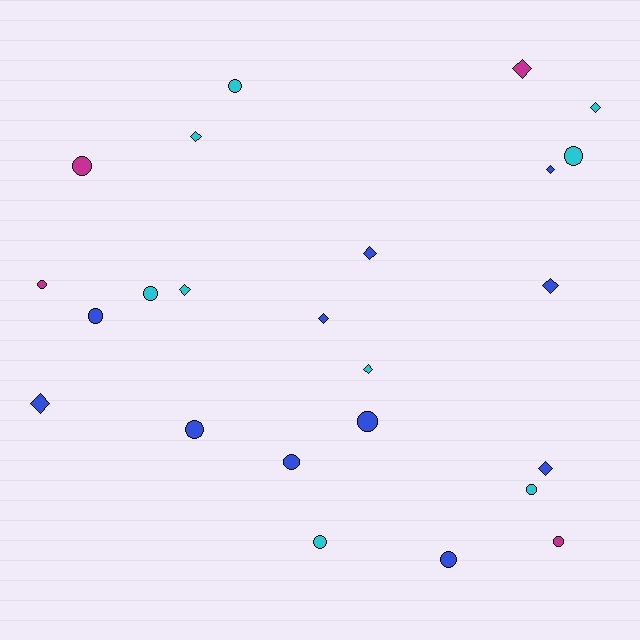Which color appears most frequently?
Blue, with 11 objects.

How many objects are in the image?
There are 24 objects.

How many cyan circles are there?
There are 5 cyan circles.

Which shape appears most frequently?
Circle, with 13 objects.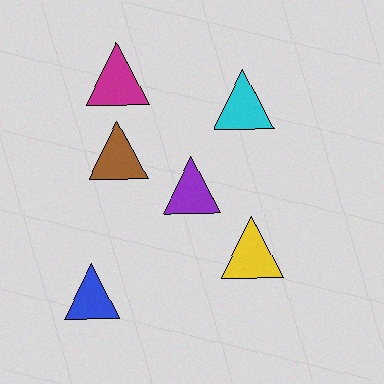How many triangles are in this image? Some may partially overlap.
There are 6 triangles.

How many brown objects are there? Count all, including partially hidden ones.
There is 1 brown object.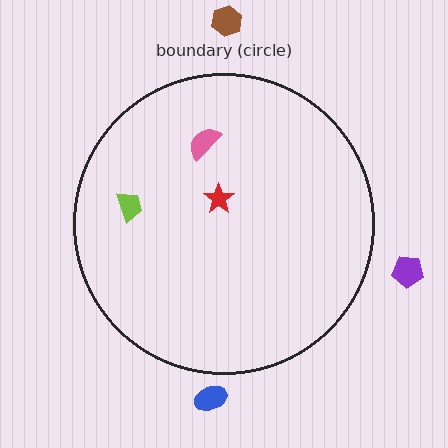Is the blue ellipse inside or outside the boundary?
Outside.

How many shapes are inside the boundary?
3 inside, 3 outside.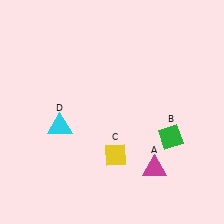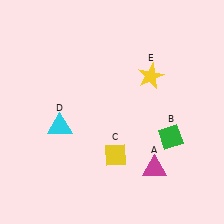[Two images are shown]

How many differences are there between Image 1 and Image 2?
There is 1 difference between the two images.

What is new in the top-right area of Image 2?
A yellow star (E) was added in the top-right area of Image 2.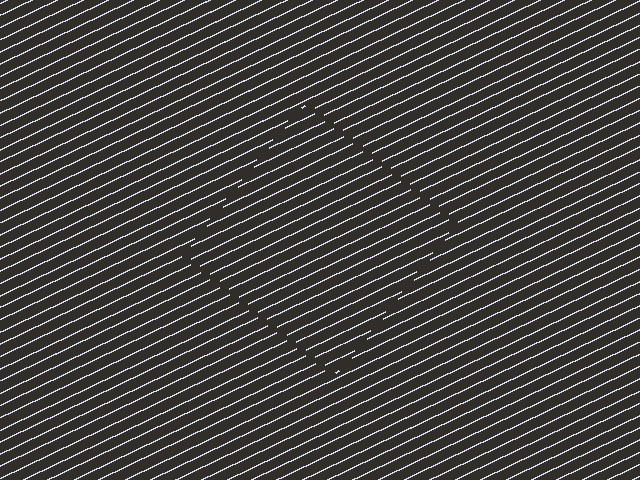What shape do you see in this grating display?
An illusory square. The interior of the shape contains the same grating, shifted by half a period — the contour is defined by the phase discontinuity where line-ends from the inner and outer gratings abut.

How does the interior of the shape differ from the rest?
The interior of the shape contains the same grating, shifted by half a period — the contour is defined by the phase discontinuity where line-ends from the inner and outer gratings abut.